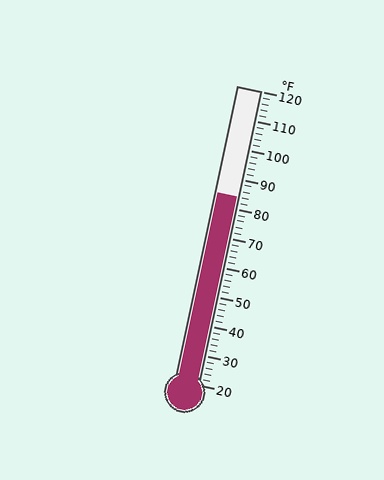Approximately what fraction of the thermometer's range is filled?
The thermometer is filled to approximately 65% of its range.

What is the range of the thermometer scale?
The thermometer scale ranges from 20°F to 120°F.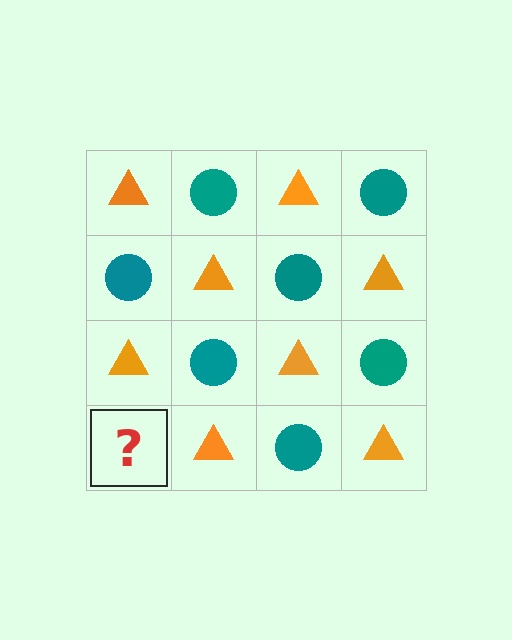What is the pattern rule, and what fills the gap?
The rule is that it alternates orange triangle and teal circle in a checkerboard pattern. The gap should be filled with a teal circle.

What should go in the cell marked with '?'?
The missing cell should contain a teal circle.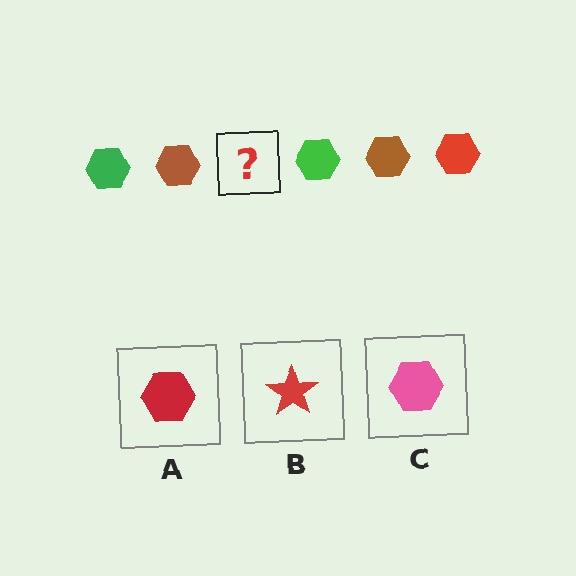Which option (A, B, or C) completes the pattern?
A.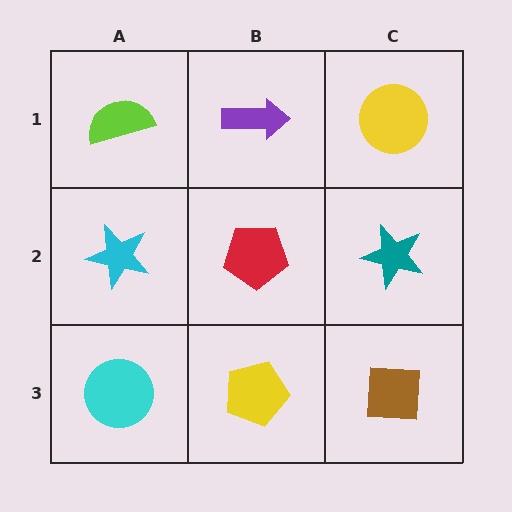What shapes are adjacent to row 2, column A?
A lime semicircle (row 1, column A), a cyan circle (row 3, column A), a red pentagon (row 2, column B).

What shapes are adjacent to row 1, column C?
A teal star (row 2, column C), a purple arrow (row 1, column B).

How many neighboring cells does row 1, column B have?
3.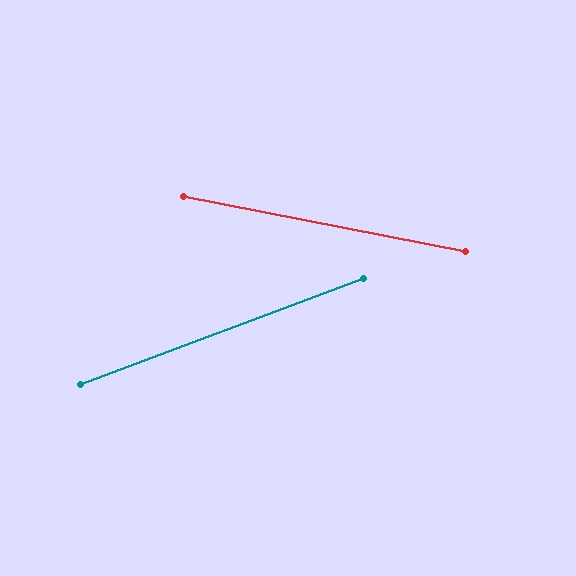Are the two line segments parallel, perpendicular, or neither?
Neither parallel nor perpendicular — they differ by about 32°.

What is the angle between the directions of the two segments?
Approximately 32 degrees.